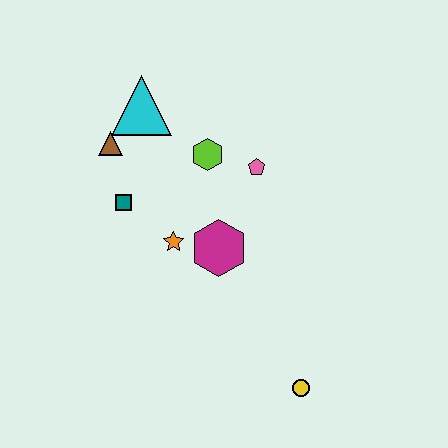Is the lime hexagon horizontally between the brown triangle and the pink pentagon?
Yes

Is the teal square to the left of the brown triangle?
No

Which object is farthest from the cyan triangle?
The yellow circle is farthest from the cyan triangle.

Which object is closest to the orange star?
The magenta hexagon is closest to the orange star.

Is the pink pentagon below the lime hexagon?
Yes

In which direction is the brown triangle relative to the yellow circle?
The brown triangle is above the yellow circle.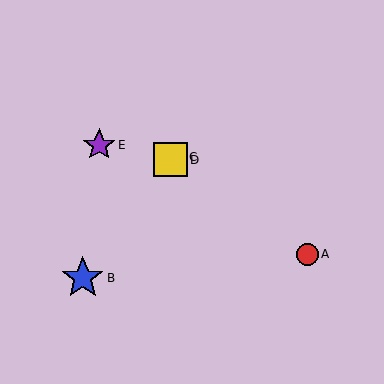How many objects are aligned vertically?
2 objects (C, D) are aligned vertically.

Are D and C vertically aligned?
Yes, both are at x≈171.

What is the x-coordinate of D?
Object D is at x≈171.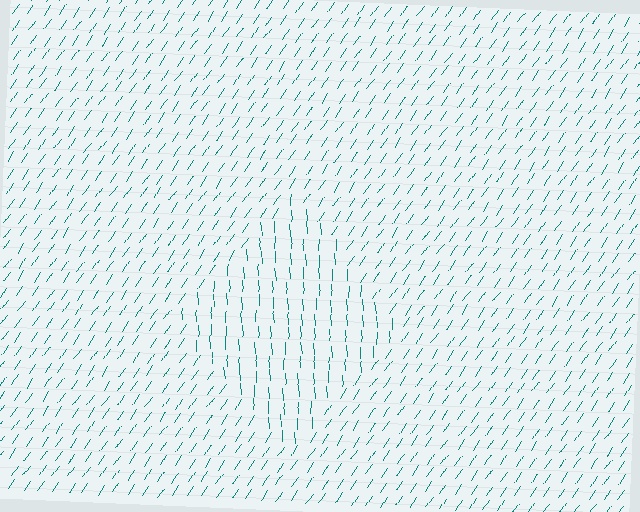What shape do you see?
I see a diamond.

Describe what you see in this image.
The image is filled with small teal line segments. A diamond region in the image has lines oriented differently from the surrounding lines, creating a visible texture boundary.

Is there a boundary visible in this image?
Yes, there is a texture boundary formed by a change in line orientation.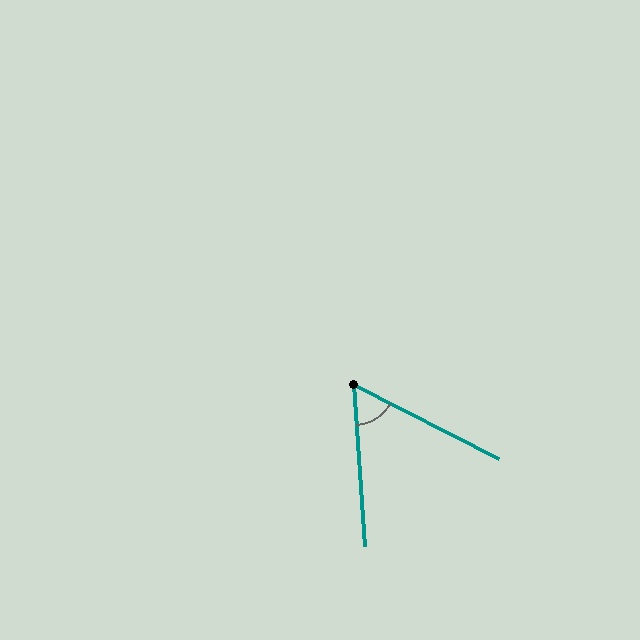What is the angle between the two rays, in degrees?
Approximately 59 degrees.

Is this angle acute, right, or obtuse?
It is acute.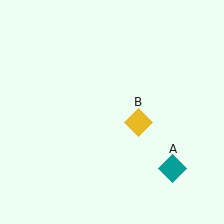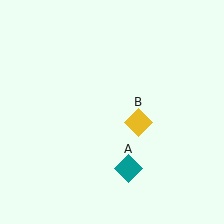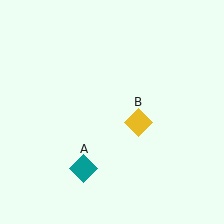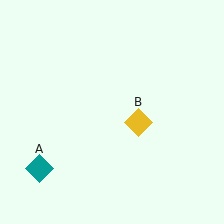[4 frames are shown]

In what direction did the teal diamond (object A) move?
The teal diamond (object A) moved left.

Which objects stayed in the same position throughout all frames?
Yellow diamond (object B) remained stationary.